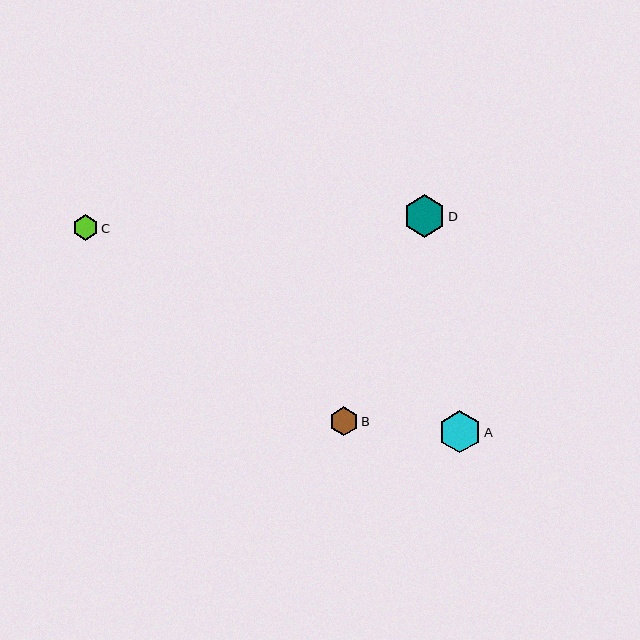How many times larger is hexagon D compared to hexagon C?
Hexagon D is approximately 1.7 times the size of hexagon C.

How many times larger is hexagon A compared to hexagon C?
Hexagon A is approximately 1.7 times the size of hexagon C.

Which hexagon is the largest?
Hexagon D is the largest with a size of approximately 42 pixels.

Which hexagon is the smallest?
Hexagon C is the smallest with a size of approximately 26 pixels.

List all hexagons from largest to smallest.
From largest to smallest: D, A, B, C.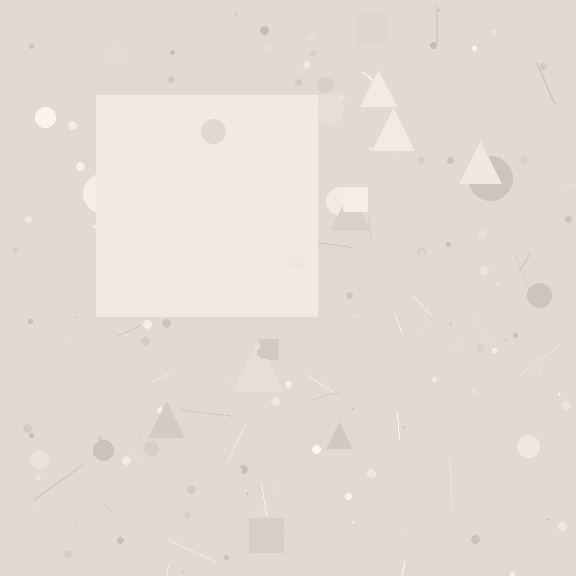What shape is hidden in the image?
A square is hidden in the image.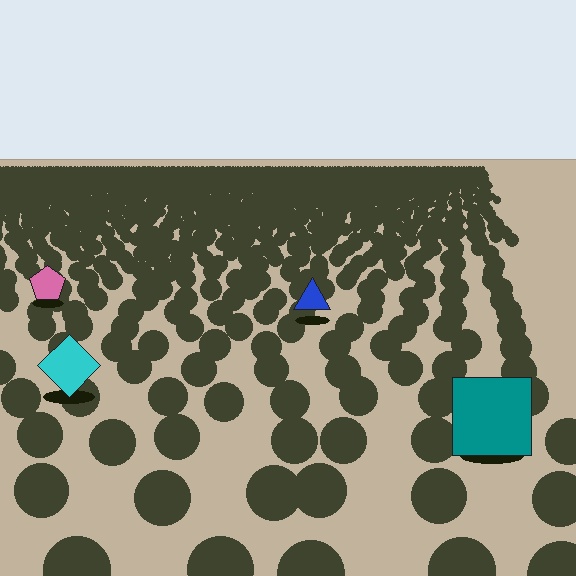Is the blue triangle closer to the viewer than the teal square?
No. The teal square is closer — you can tell from the texture gradient: the ground texture is coarser near it.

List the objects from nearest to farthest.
From nearest to farthest: the teal square, the cyan diamond, the blue triangle, the pink pentagon.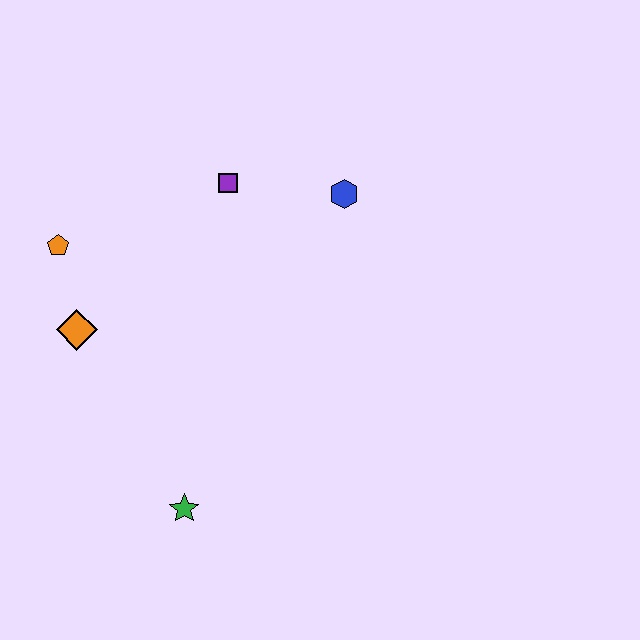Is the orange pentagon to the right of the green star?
No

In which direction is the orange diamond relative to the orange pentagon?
The orange diamond is below the orange pentagon.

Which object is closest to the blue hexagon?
The purple square is closest to the blue hexagon.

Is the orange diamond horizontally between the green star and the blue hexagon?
No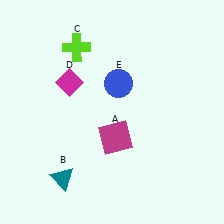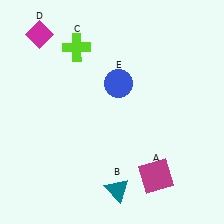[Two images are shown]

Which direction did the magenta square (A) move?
The magenta square (A) moved right.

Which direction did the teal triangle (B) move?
The teal triangle (B) moved right.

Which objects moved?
The objects that moved are: the magenta square (A), the teal triangle (B), the magenta diamond (D).